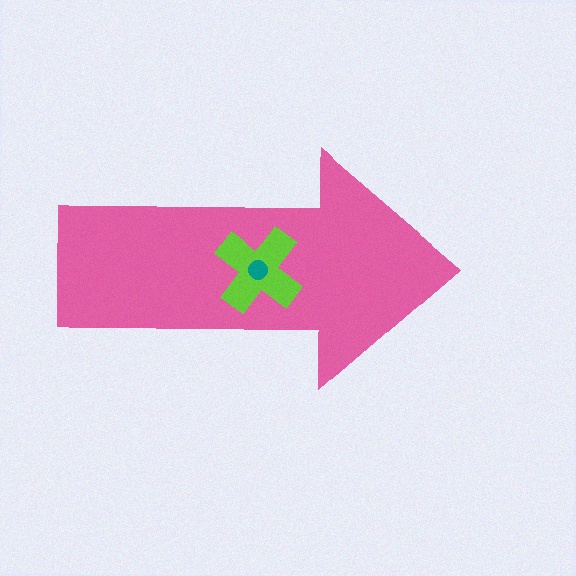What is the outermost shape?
The pink arrow.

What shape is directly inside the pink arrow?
The lime cross.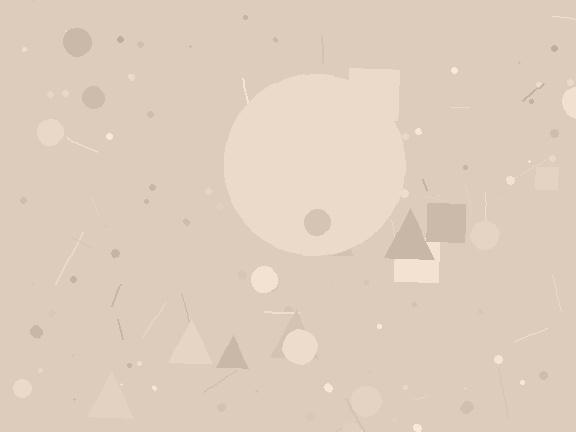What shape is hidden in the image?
A circle is hidden in the image.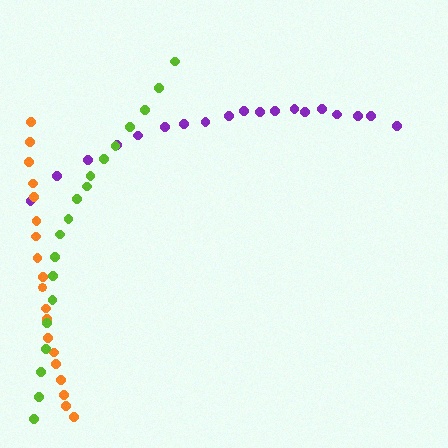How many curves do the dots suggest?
There are 3 distinct paths.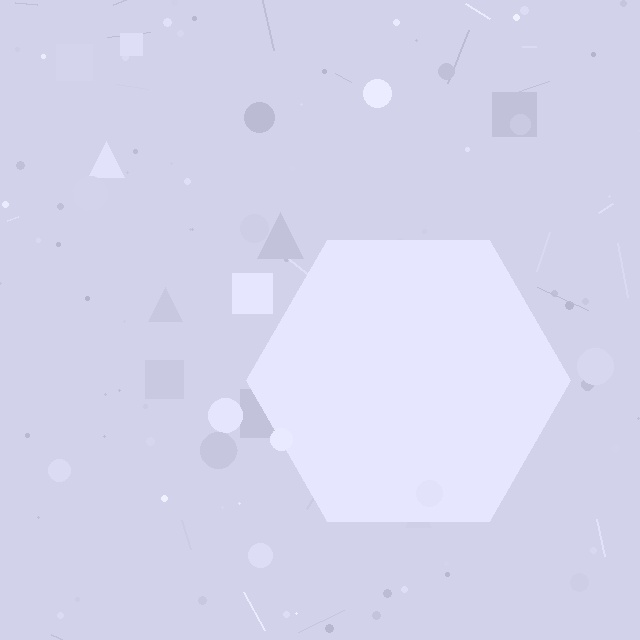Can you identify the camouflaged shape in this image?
The camouflaged shape is a hexagon.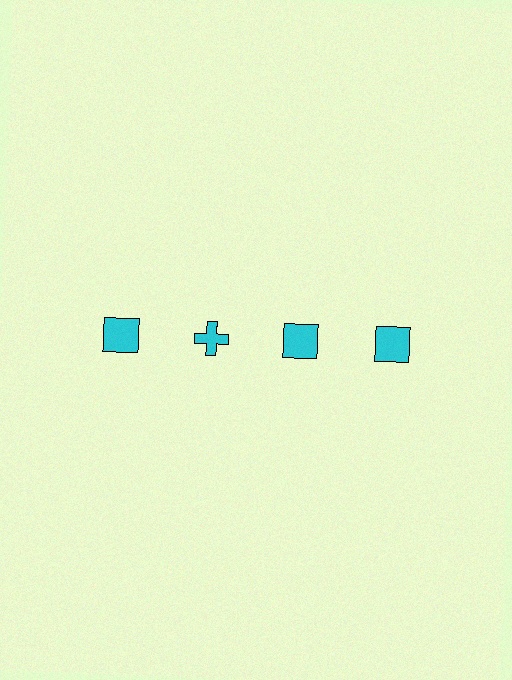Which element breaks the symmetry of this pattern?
The cyan cross in the top row, second from left column breaks the symmetry. All other shapes are cyan squares.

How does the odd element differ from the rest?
It has a different shape: cross instead of square.